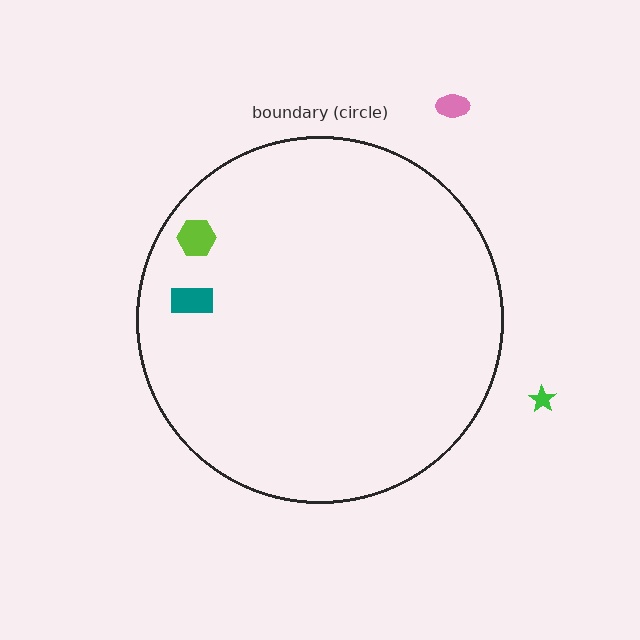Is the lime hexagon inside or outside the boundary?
Inside.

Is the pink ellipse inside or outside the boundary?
Outside.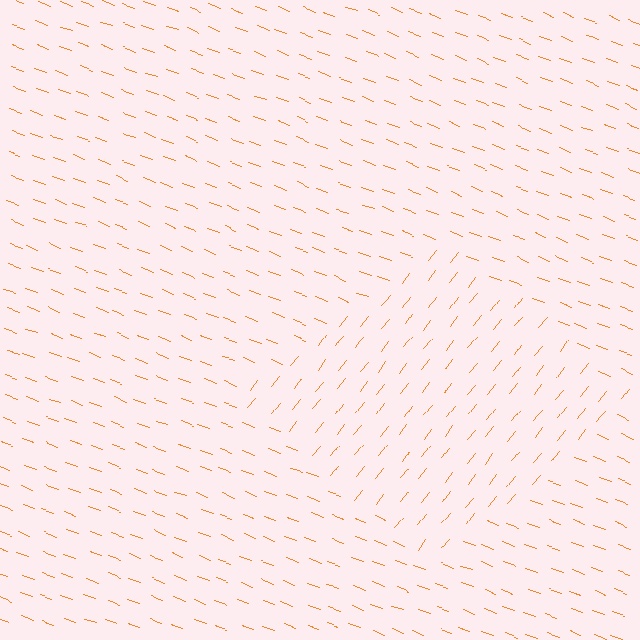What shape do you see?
I see a diamond.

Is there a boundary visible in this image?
Yes, there is a texture boundary formed by a change in line orientation.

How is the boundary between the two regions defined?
The boundary is defined purely by a change in line orientation (approximately 72 degrees difference). All lines are the same color and thickness.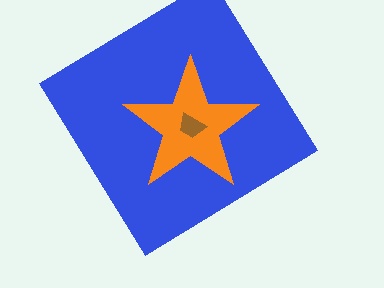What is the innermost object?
The brown trapezoid.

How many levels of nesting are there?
3.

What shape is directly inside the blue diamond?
The orange star.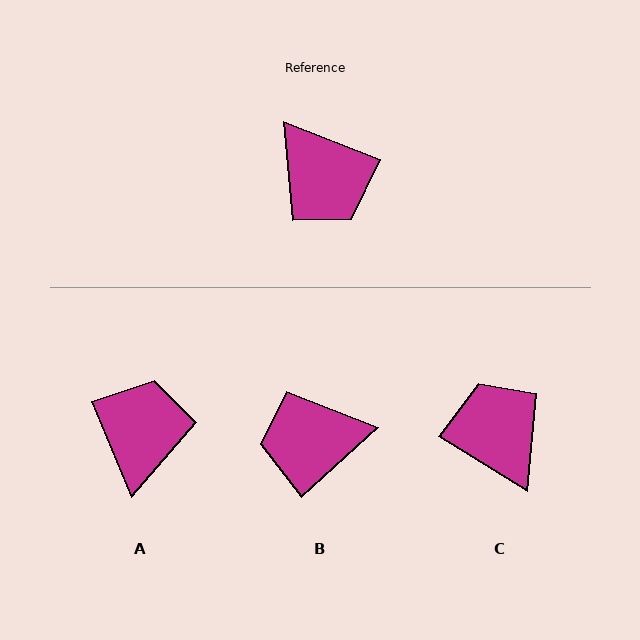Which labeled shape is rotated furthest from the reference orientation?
C, about 169 degrees away.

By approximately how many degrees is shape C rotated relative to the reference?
Approximately 169 degrees counter-clockwise.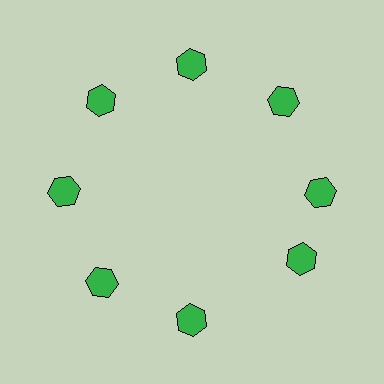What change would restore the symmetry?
The symmetry would be restored by rotating it back into even spacing with its neighbors so that all 8 hexagons sit at equal angles and equal distance from the center.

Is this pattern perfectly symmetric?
No. The 8 green hexagons are arranged in a ring, but one element near the 4 o'clock position is rotated out of alignment along the ring, breaking the 8-fold rotational symmetry.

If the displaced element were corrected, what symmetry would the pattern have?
It would have 8-fold rotational symmetry — the pattern would map onto itself every 45 degrees.